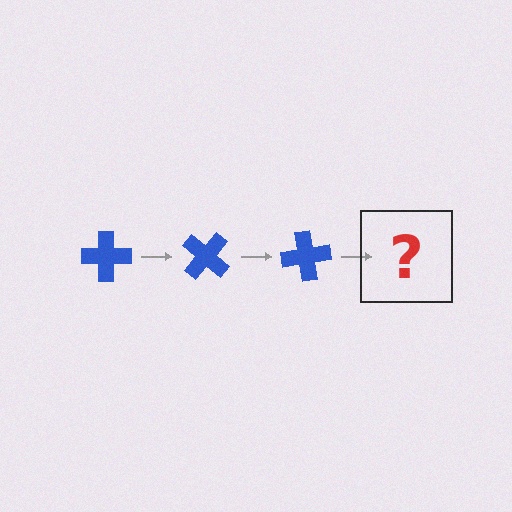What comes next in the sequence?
The next element should be a blue cross rotated 120 degrees.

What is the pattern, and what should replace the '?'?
The pattern is that the cross rotates 40 degrees each step. The '?' should be a blue cross rotated 120 degrees.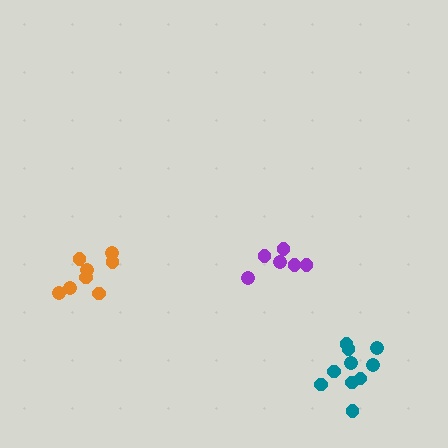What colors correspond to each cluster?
The clusters are colored: orange, purple, teal.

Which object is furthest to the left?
The orange cluster is leftmost.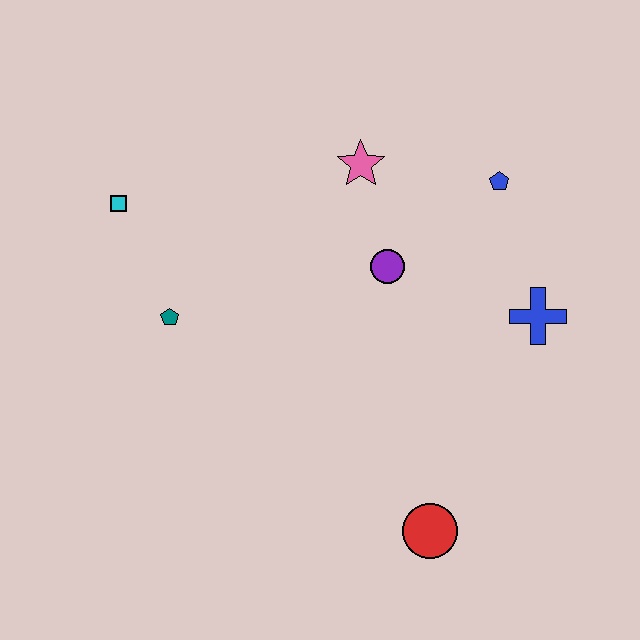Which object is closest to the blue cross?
The blue pentagon is closest to the blue cross.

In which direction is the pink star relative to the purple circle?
The pink star is above the purple circle.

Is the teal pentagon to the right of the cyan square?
Yes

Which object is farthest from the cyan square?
The red circle is farthest from the cyan square.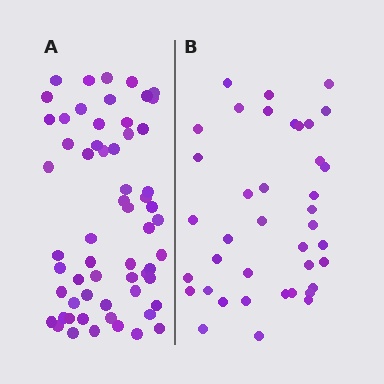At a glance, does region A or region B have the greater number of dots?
Region A (the left region) has more dots.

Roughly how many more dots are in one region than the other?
Region A has approximately 20 more dots than region B.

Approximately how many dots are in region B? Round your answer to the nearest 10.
About 40 dots. (The exact count is 39, which rounds to 40.)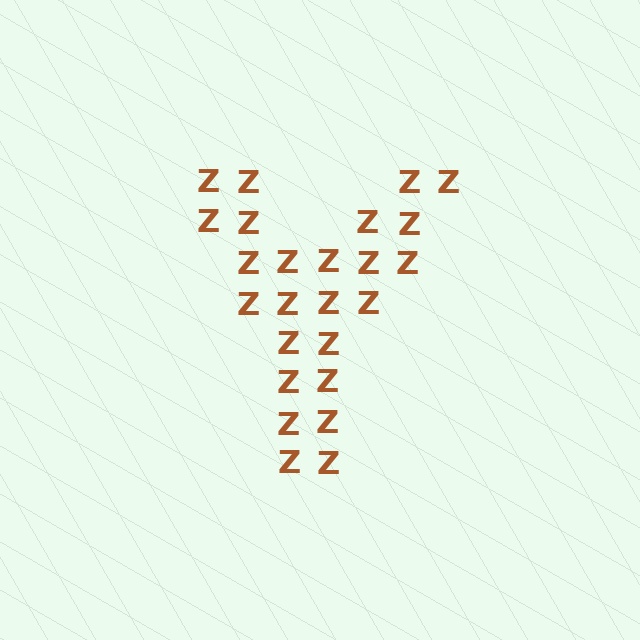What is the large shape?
The large shape is the letter Y.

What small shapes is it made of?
It is made of small letter Z's.